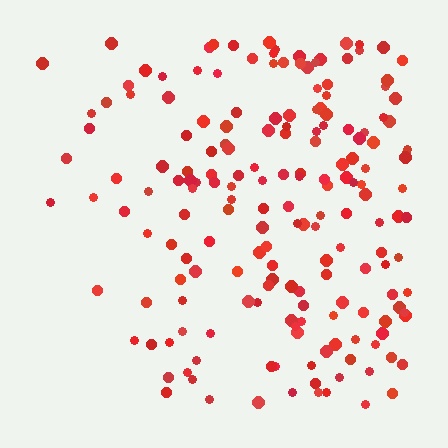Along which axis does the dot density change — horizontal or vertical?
Horizontal.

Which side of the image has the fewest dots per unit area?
The left.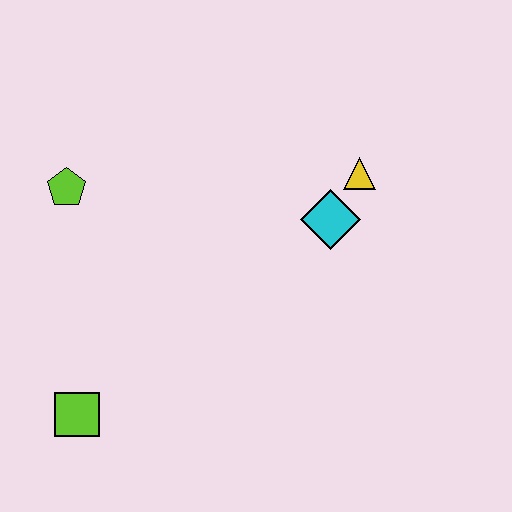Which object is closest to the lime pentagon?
The lime square is closest to the lime pentagon.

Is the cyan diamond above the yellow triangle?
No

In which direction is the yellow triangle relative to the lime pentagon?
The yellow triangle is to the right of the lime pentagon.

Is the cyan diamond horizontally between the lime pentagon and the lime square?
No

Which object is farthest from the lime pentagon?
The yellow triangle is farthest from the lime pentagon.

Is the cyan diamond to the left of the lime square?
No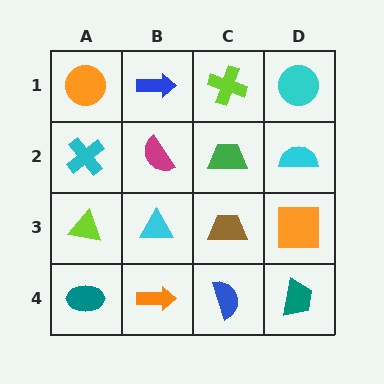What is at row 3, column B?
A cyan triangle.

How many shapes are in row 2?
4 shapes.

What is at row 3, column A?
A lime triangle.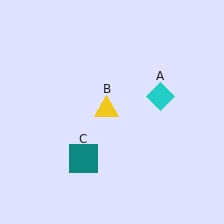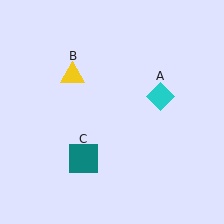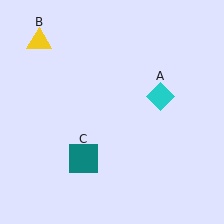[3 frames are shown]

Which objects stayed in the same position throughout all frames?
Cyan diamond (object A) and teal square (object C) remained stationary.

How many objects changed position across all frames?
1 object changed position: yellow triangle (object B).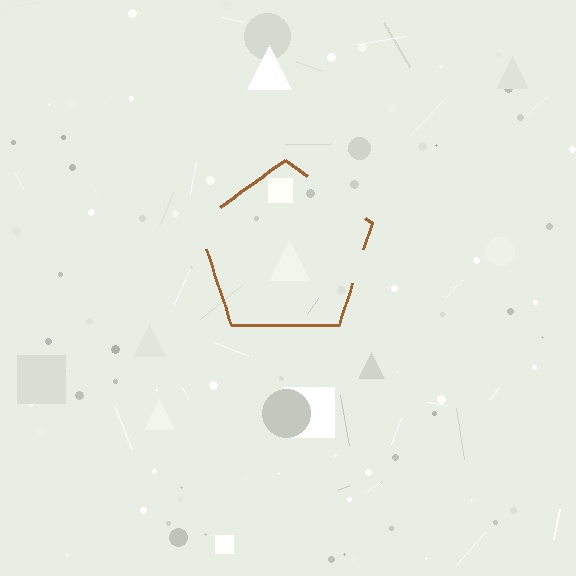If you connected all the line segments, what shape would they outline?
They would outline a pentagon.